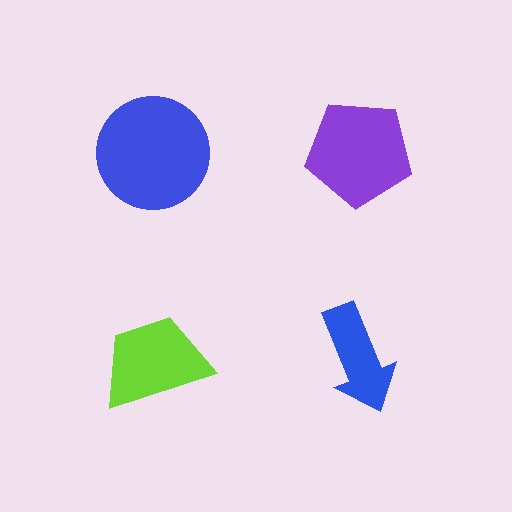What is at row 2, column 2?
A blue arrow.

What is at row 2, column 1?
A lime trapezoid.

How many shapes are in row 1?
2 shapes.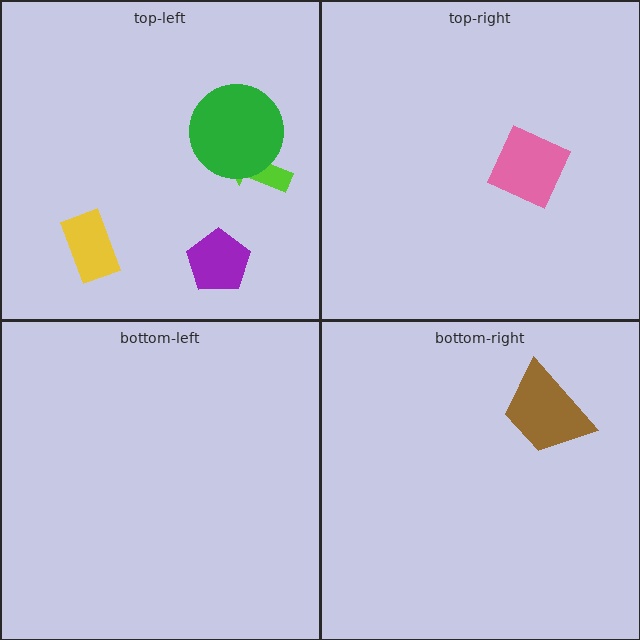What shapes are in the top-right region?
The pink diamond.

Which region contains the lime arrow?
The top-left region.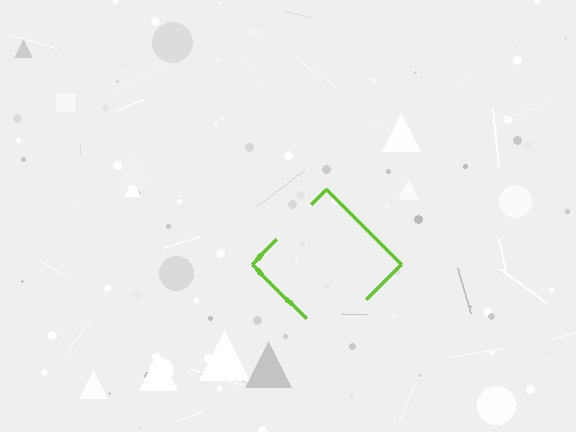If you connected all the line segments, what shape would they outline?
They would outline a diamond.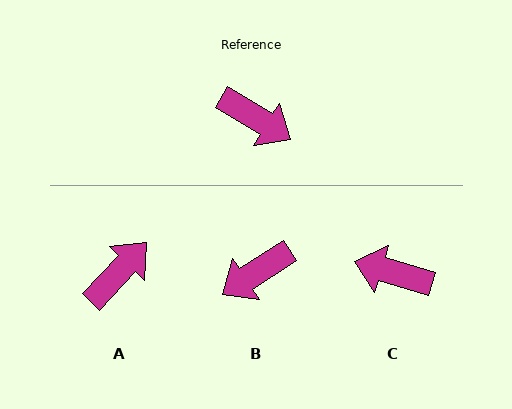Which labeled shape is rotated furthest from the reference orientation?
C, about 165 degrees away.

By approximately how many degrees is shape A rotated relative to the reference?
Approximately 79 degrees counter-clockwise.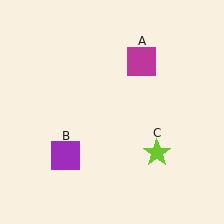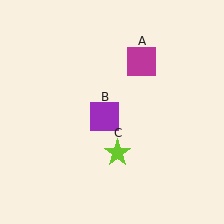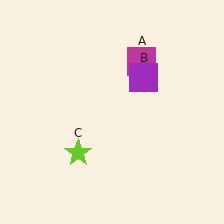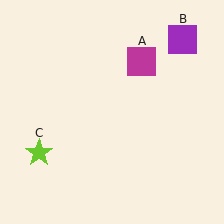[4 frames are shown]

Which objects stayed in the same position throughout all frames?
Magenta square (object A) remained stationary.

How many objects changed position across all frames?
2 objects changed position: purple square (object B), lime star (object C).